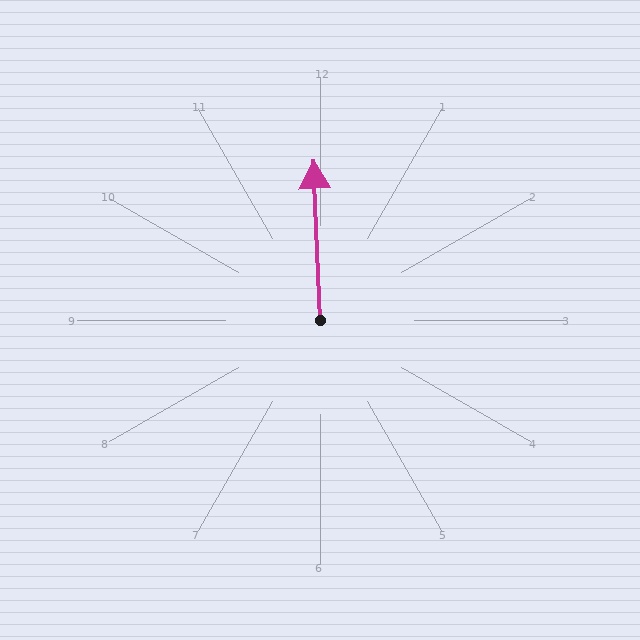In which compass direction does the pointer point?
North.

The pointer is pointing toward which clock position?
Roughly 12 o'clock.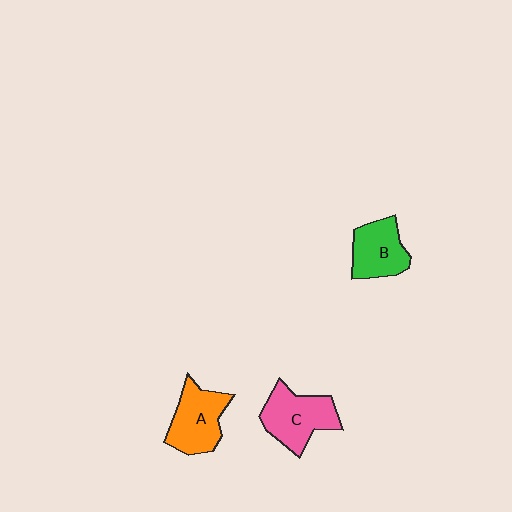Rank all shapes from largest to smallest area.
From largest to smallest: C (pink), A (orange), B (green).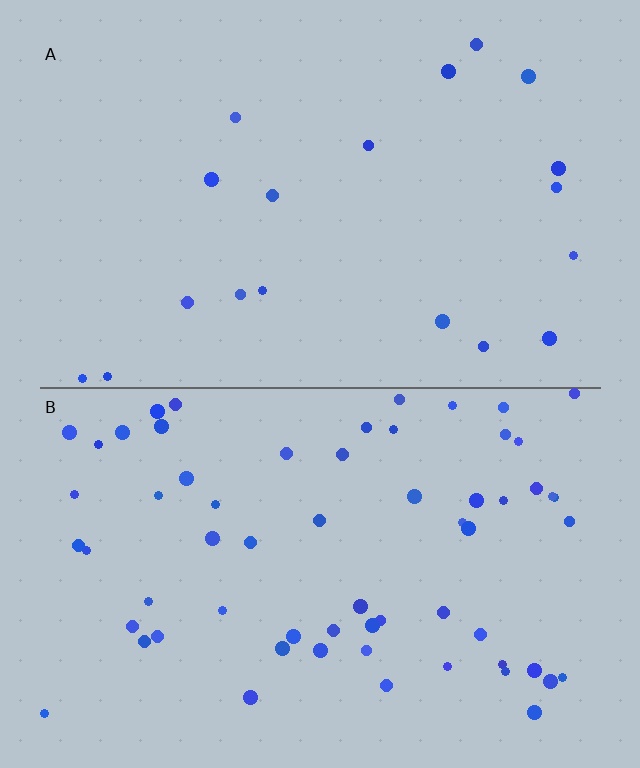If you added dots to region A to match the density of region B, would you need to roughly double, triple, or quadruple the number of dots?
Approximately triple.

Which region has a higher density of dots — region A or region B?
B (the bottom).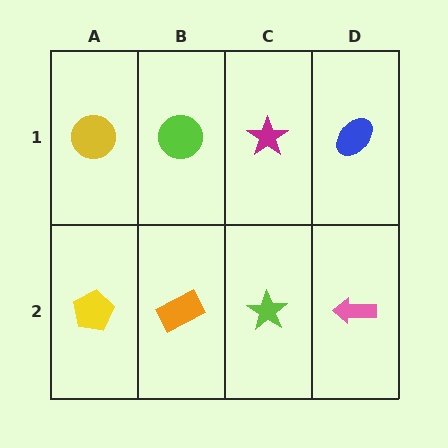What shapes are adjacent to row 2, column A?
A yellow circle (row 1, column A), an orange rectangle (row 2, column B).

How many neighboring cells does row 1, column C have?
3.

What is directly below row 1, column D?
A pink arrow.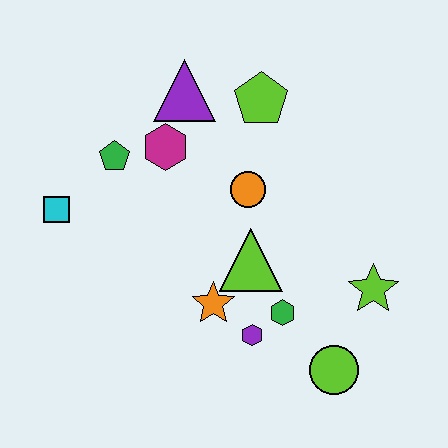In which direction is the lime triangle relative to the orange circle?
The lime triangle is below the orange circle.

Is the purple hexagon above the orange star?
No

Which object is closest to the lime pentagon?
The purple triangle is closest to the lime pentagon.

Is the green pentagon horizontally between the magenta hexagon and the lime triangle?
No